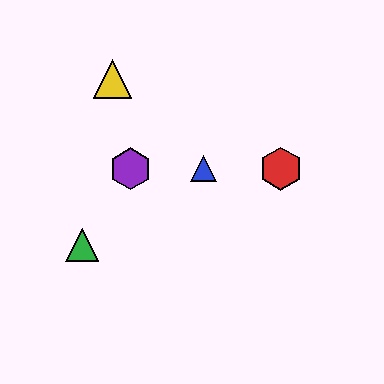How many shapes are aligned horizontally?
3 shapes (the red hexagon, the blue triangle, the purple hexagon) are aligned horizontally.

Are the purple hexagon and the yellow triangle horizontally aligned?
No, the purple hexagon is at y≈169 and the yellow triangle is at y≈79.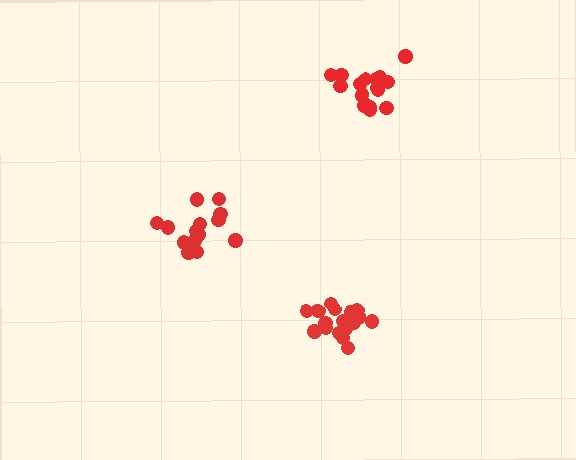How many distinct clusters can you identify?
There are 3 distinct clusters.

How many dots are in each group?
Group 1: 14 dots, Group 2: 16 dots, Group 3: 17 dots (47 total).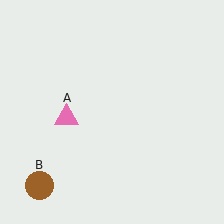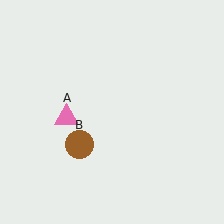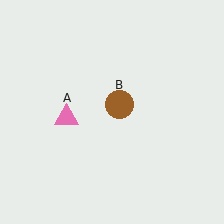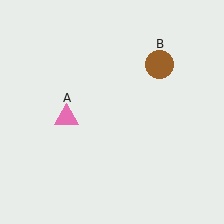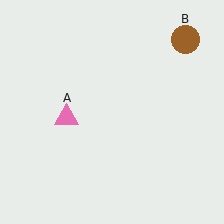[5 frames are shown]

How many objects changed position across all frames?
1 object changed position: brown circle (object B).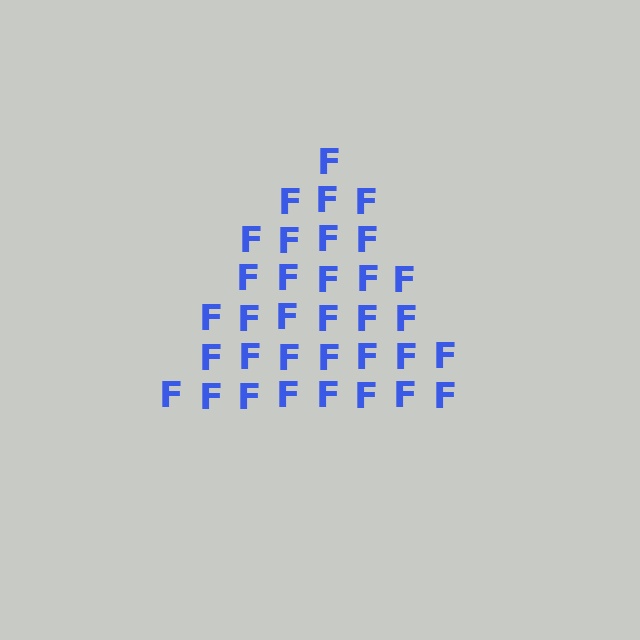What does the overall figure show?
The overall figure shows a triangle.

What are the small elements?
The small elements are letter F's.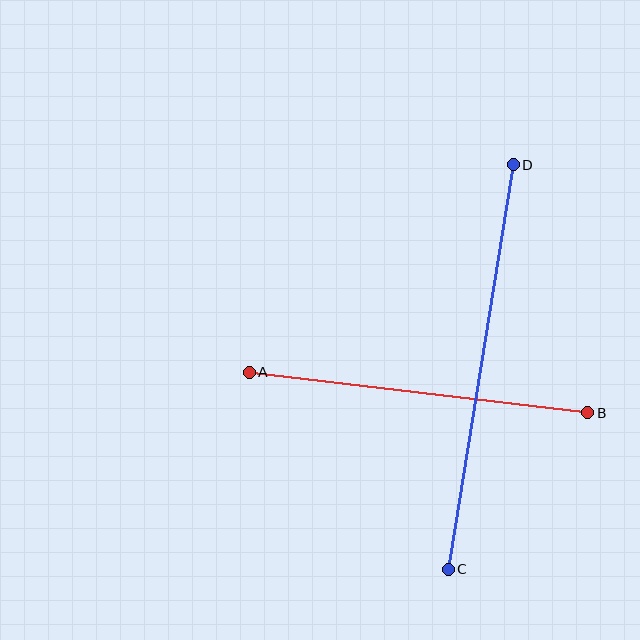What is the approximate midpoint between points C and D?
The midpoint is at approximately (481, 367) pixels.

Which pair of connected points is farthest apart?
Points C and D are farthest apart.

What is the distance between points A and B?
The distance is approximately 341 pixels.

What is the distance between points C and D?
The distance is approximately 410 pixels.